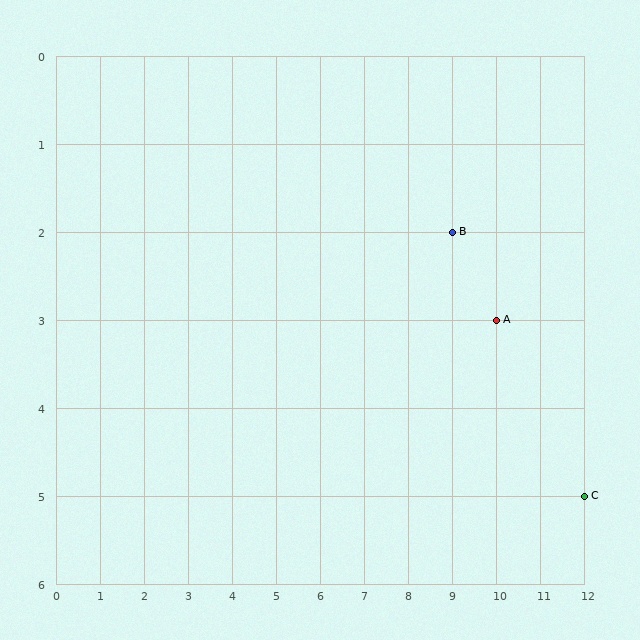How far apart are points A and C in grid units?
Points A and C are 2 columns and 2 rows apart (about 2.8 grid units diagonally).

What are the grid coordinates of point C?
Point C is at grid coordinates (12, 5).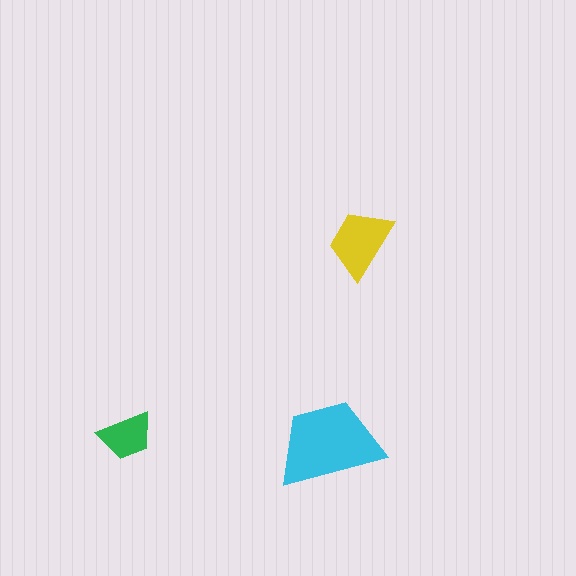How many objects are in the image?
There are 3 objects in the image.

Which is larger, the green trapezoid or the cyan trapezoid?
The cyan one.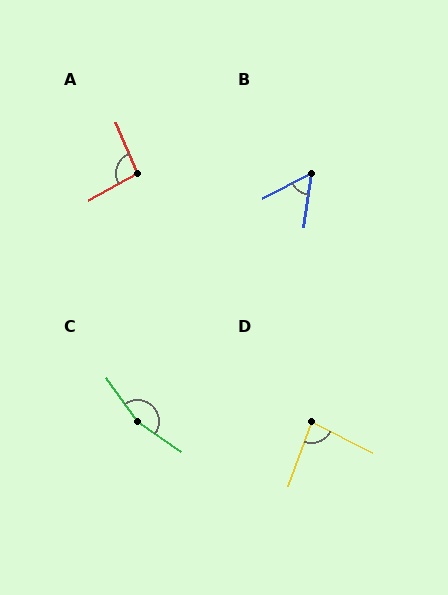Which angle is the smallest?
B, at approximately 55 degrees.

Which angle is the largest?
C, at approximately 161 degrees.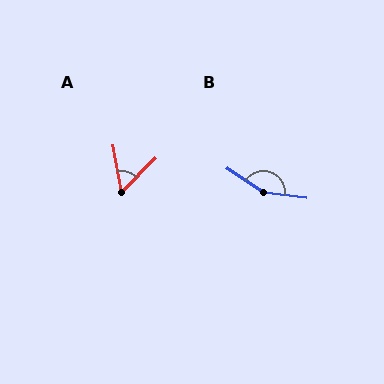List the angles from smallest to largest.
A (55°), B (154°).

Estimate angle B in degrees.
Approximately 154 degrees.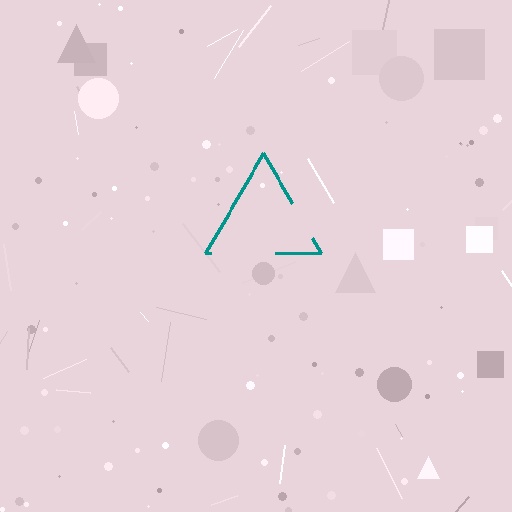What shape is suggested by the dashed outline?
The dashed outline suggests a triangle.